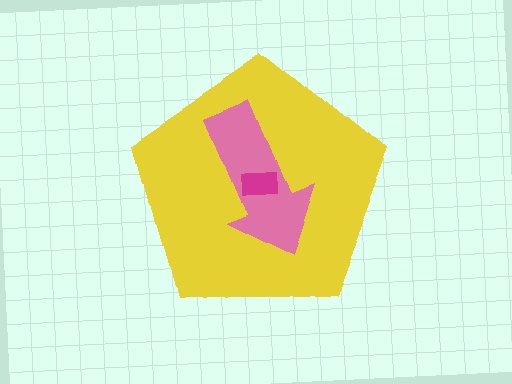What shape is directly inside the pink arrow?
The magenta rectangle.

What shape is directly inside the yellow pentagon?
The pink arrow.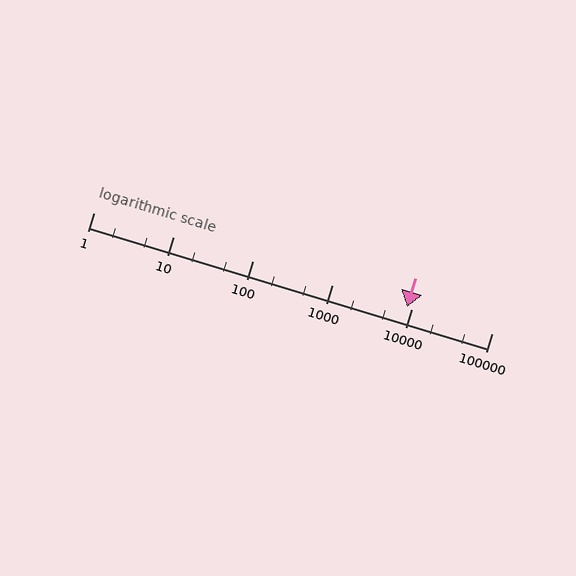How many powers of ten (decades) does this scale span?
The scale spans 5 decades, from 1 to 100000.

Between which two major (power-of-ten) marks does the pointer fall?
The pointer is between 1000 and 10000.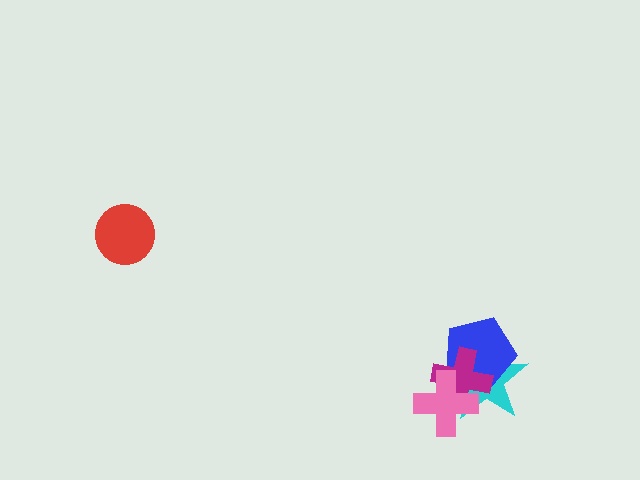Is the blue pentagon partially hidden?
Yes, it is partially covered by another shape.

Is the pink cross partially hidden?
No, no other shape covers it.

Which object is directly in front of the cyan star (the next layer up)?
The blue pentagon is directly in front of the cyan star.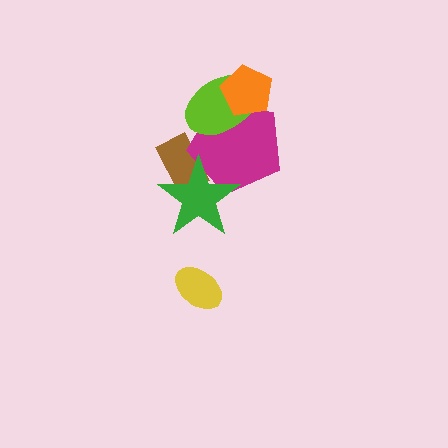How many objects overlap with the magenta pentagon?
4 objects overlap with the magenta pentagon.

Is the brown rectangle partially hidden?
Yes, it is partially covered by another shape.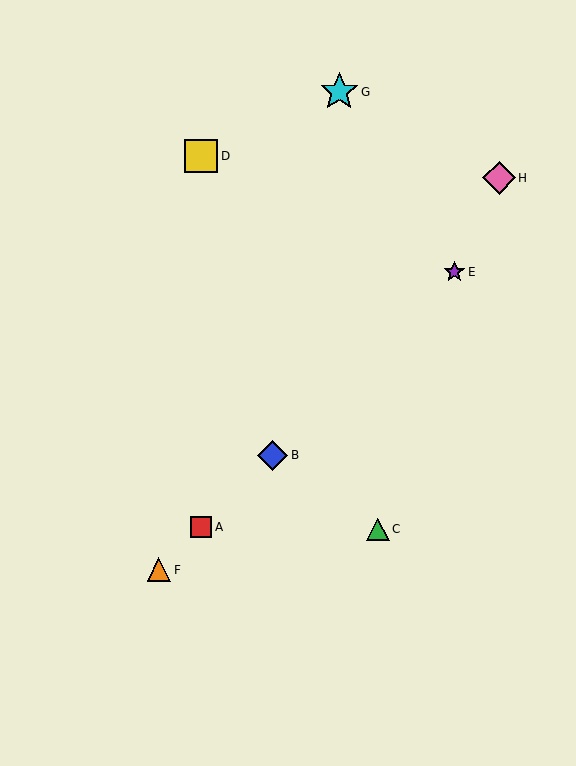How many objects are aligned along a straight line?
4 objects (A, B, E, F) are aligned along a straight line.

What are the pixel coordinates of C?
Object C is at (378, 529).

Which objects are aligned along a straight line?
Objects A, B, E, F are aligned along a straight line.